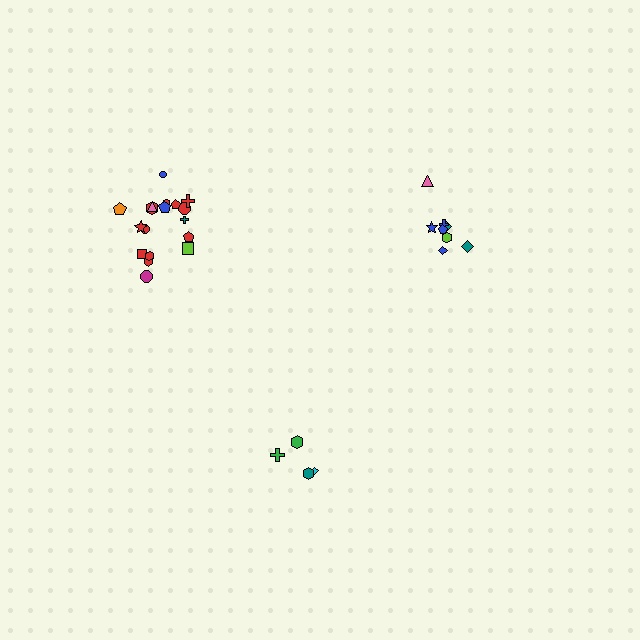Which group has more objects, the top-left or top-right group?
The top-left group.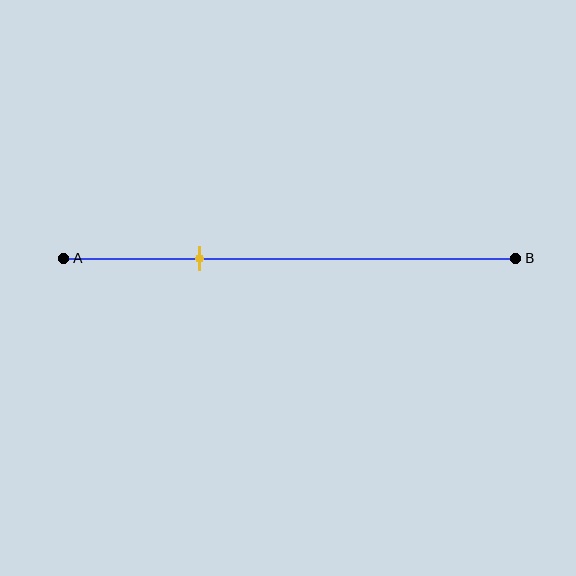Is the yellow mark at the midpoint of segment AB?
No, the mark is at about 30% from A, not at the 50% midpoint.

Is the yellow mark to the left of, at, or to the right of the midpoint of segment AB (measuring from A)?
The yellow mark is to the left of the midpoint of segment AB.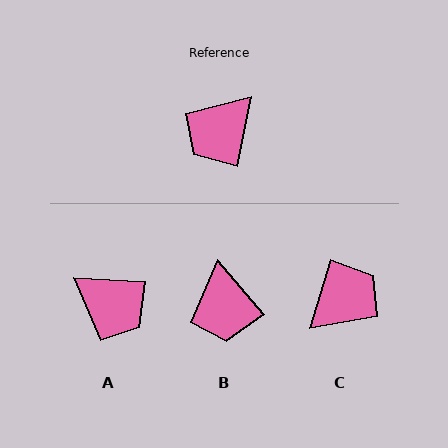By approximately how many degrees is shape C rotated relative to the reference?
Approximately 175 degrees counter-clockwise.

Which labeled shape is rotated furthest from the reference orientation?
C, about 175 degrees away.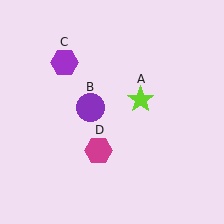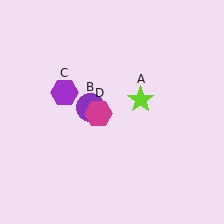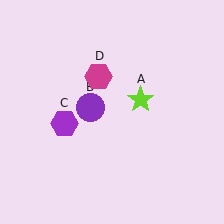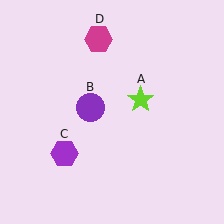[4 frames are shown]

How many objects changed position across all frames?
2 objects changed position: purple hexagon (object C), magenta hexagon (object D).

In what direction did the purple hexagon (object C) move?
The purple hexagon (object C) moved down.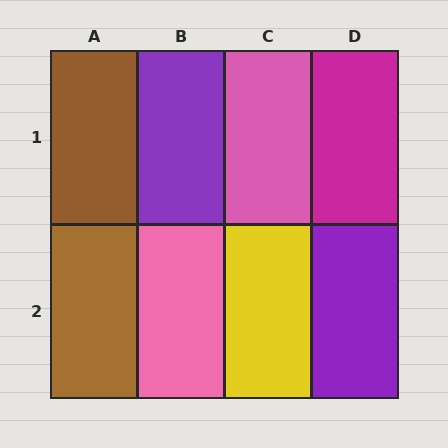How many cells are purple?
2 cells are purple.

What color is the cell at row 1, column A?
Brown.